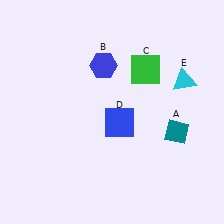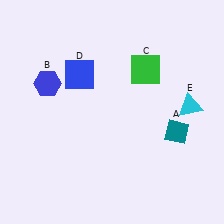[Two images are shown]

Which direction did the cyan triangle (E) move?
The cyan triangle (E) moved down.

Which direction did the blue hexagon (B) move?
The blue hexagon (B) moved left.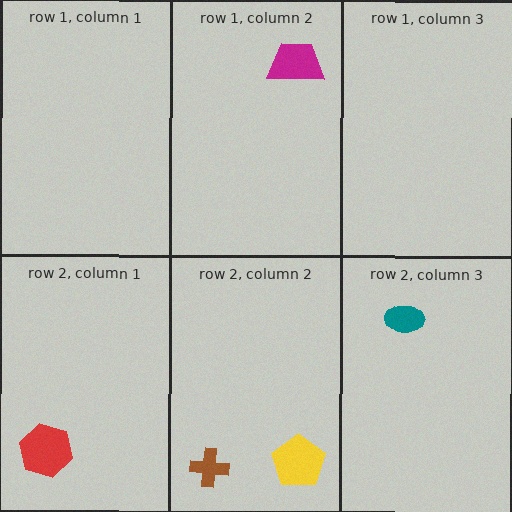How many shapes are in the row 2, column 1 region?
1.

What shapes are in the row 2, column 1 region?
The red hexagon.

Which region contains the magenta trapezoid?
The row 1, column 2 region.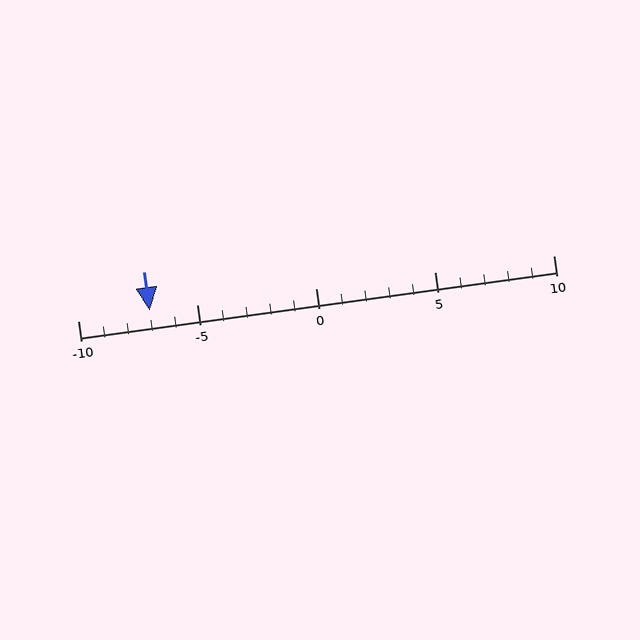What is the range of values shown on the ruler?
The ruler shows values from -10 to 10.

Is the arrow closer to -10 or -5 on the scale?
The arrow is closer to -5.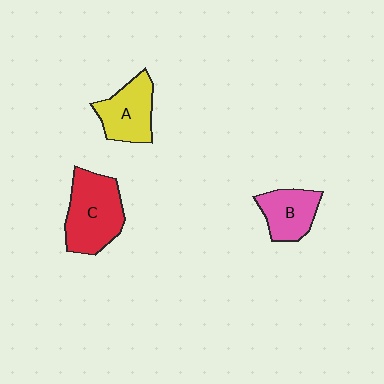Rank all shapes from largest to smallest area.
From largest to smallest: C (red), A (yellow), B (pink).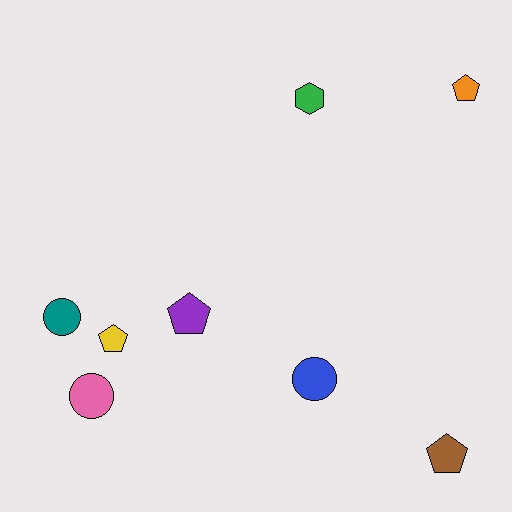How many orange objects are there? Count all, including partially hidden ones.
There is 1 orange object.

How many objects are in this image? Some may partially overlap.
There are 8 objects.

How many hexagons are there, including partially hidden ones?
There is 1 hexagon.